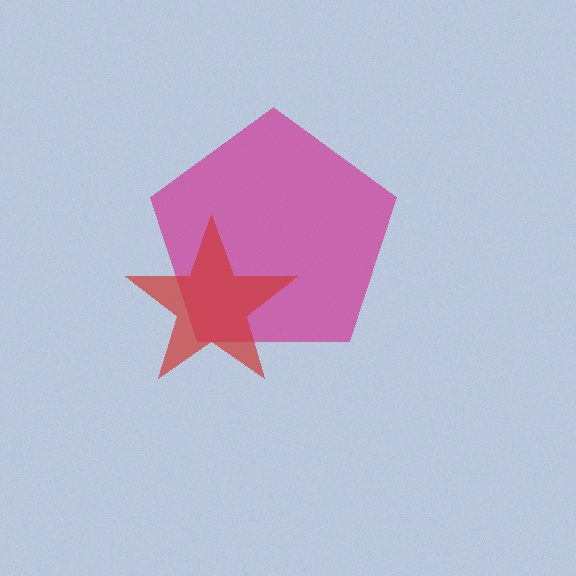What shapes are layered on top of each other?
The layered shapes are: a magenta pentagon, a red star.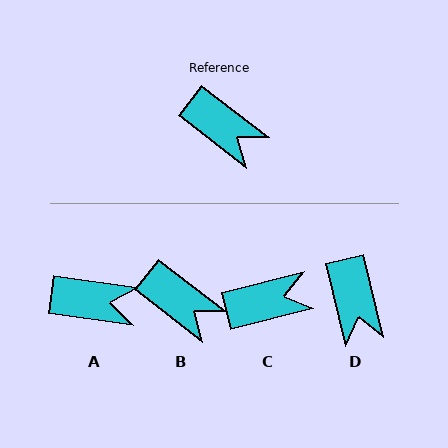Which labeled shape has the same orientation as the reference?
B.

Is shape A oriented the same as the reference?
No, it is off by about 30 degrees.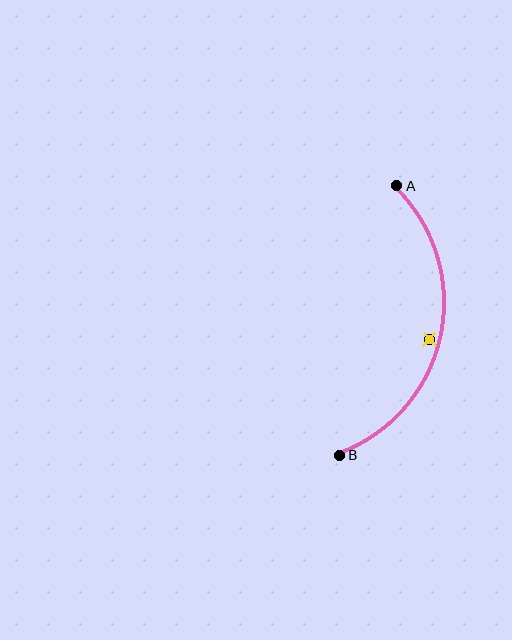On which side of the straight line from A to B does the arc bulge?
The arc bulges to the right of the straight line connecting A and B.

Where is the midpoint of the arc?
The arc midpoint is the point on the curve farthest from the straight line joining A and B. It sits to the right of that line.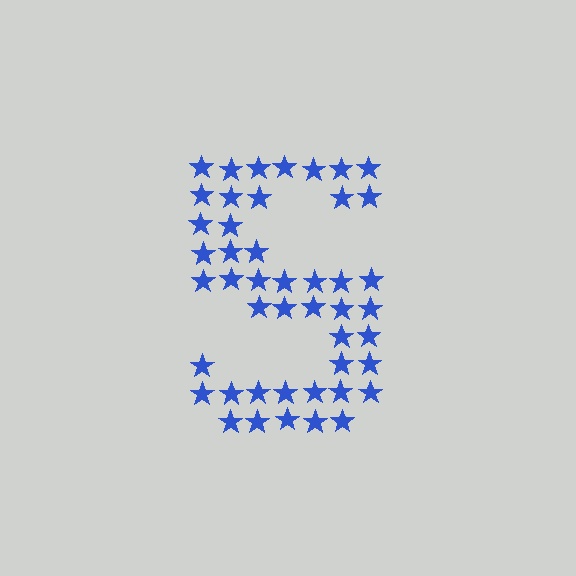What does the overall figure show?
The overall figure shows the letter S.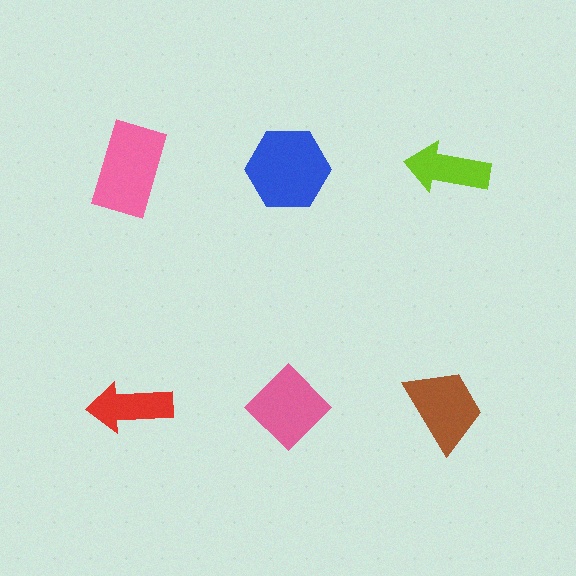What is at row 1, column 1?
A pink rectangle.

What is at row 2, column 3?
A brown trapezoid.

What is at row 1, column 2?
A blue hexagon.